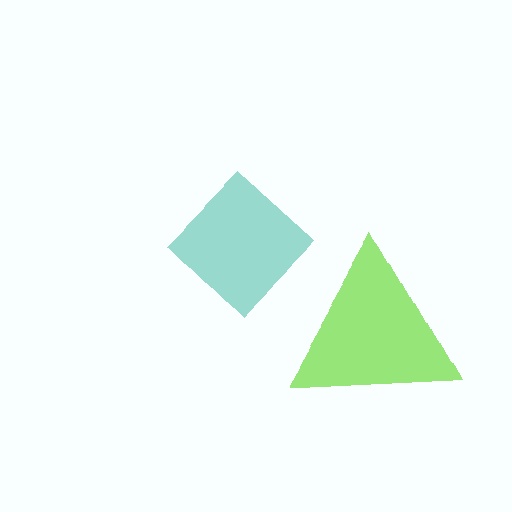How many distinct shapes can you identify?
There are 2 distinct shapes: a lime triangle, a teal diamond.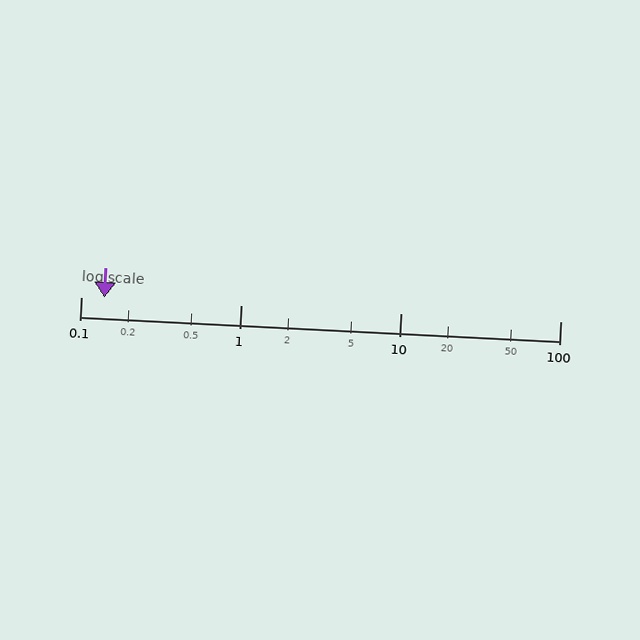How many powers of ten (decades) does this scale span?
The scale spans 3 decades, from 0.1 to 100.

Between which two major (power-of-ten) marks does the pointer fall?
The pointer is between 0.1 and 1.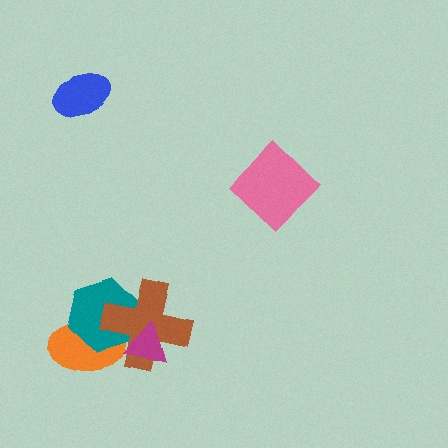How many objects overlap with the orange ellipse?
2 objects overlap with the orange ellipse.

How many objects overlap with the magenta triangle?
2 objects overlap with the magenta triangle.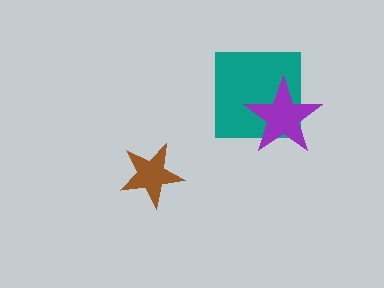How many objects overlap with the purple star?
1 object overlaps with the purple star.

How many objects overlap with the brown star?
0 objects overlap with the brown star.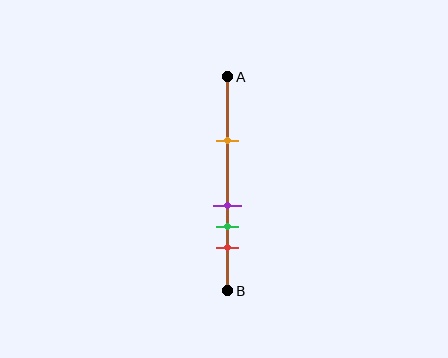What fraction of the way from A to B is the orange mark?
The orange mark is approximately 30% (0.3) of the way from A to B.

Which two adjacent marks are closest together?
The purple and green marks are the closest adjacent pair.